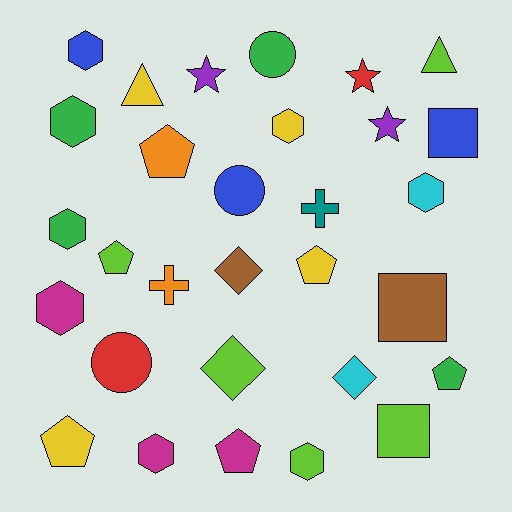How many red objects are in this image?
There are 2 red objects.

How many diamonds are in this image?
There are 3 diamonds.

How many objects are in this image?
There are 30 objects.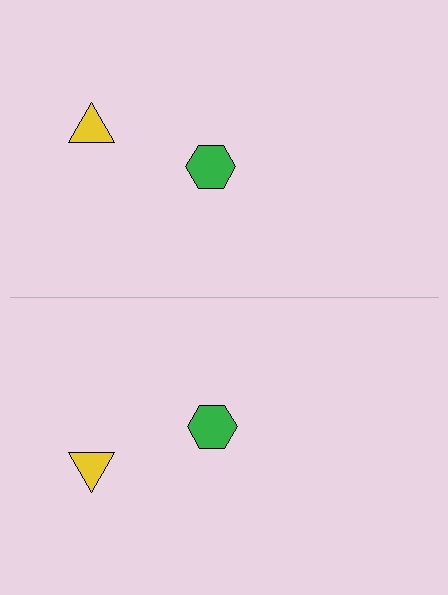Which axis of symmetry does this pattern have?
The pattern has a horizontal axis of symmetry running through the center of the image.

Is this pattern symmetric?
Yes, this pattern has bilateral (reflection) symmetry.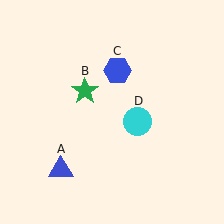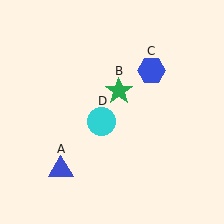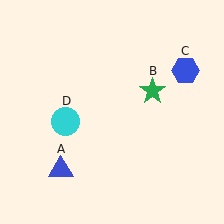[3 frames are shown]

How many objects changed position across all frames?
3 objects changed position: green star (object B), blue hexagon (object C), cyan circle (object D).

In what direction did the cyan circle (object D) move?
The cyan circle (object D) moved left.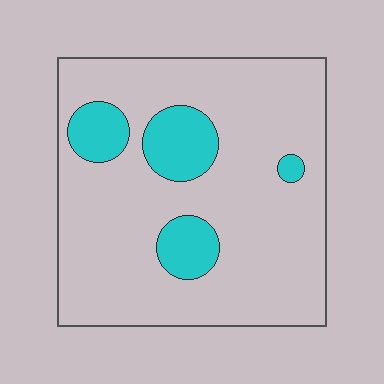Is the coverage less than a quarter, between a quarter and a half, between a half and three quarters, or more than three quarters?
Less than a quarter.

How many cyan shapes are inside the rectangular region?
4.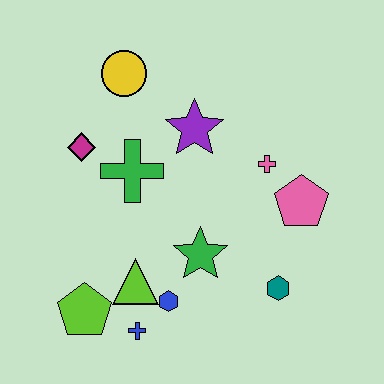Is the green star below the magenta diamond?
Yes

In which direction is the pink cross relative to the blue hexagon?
The pink cross is above the blue hexagon.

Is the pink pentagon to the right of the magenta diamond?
Yes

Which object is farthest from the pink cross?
The lime pentagon is farthest from the pink cross.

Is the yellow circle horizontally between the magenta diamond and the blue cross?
Yes